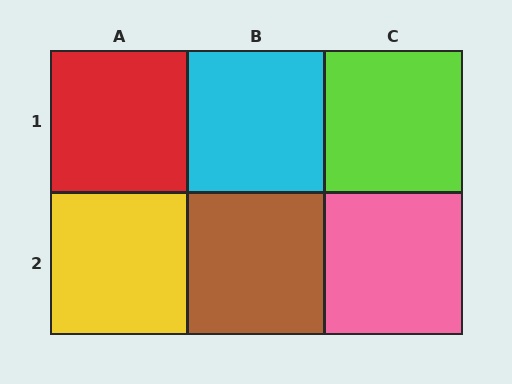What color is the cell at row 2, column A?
Yellow.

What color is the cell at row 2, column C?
Pink.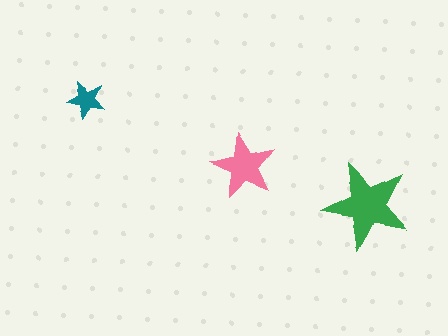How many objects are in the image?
There are 3 objects in the image.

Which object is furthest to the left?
The teal star is leftmost.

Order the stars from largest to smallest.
the green one, the pink one, the teal one.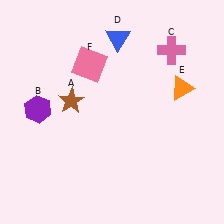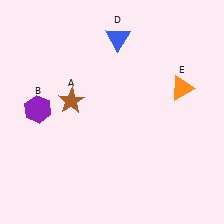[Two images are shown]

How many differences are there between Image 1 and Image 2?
There are 2 differences between the two images.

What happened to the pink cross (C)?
The pink cross (C) was removed in Image 2. It was in the top-right area of Image 1.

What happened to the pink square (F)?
The pink square (F) was removed in Image 2. It was in the top-left area of Image 1.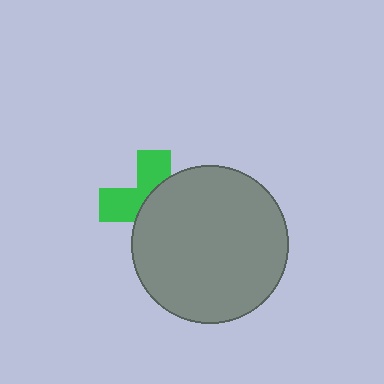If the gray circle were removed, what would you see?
You would see the complete green cross.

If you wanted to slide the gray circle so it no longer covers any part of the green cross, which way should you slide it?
Slide it right — that is the most direct way to separate the two shapes.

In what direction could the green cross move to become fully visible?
The green cross could move left. That would shift it out from behind the gray circle entirely.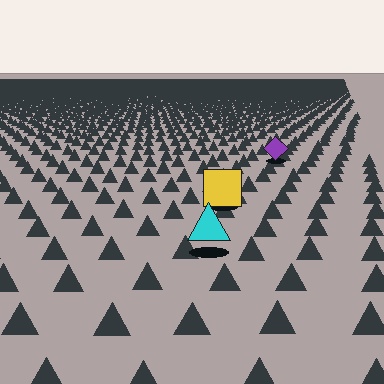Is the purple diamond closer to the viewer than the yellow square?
No. The yellow square is closer — you can tell from the texture gradient: the ground texture is coarser near it.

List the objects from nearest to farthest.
From nearest to farthest: the cyan triangle, the yellow square, the purple diamond.